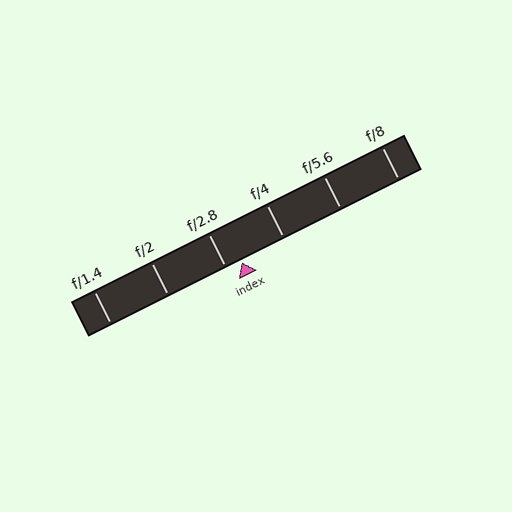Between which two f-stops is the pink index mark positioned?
The index mark is between f/2.8 and f/4.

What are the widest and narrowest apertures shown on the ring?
The widest aperture shown is f/1.4 and the narrowest is f/8.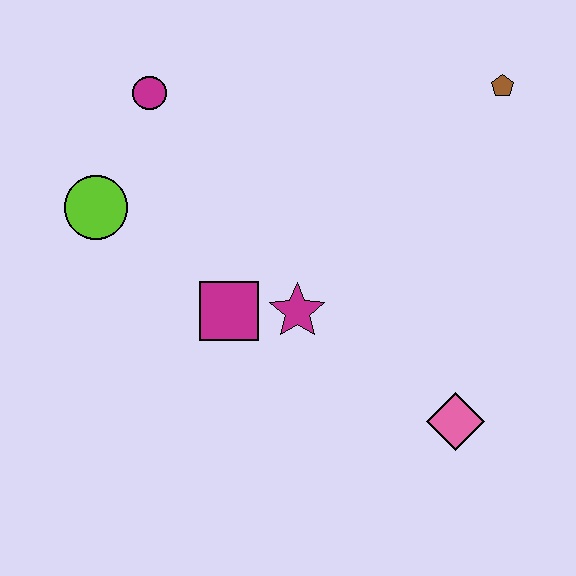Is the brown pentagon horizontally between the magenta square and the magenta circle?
No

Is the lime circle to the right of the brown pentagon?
No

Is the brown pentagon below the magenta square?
No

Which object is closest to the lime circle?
The magenta circle is closest to the lime circle.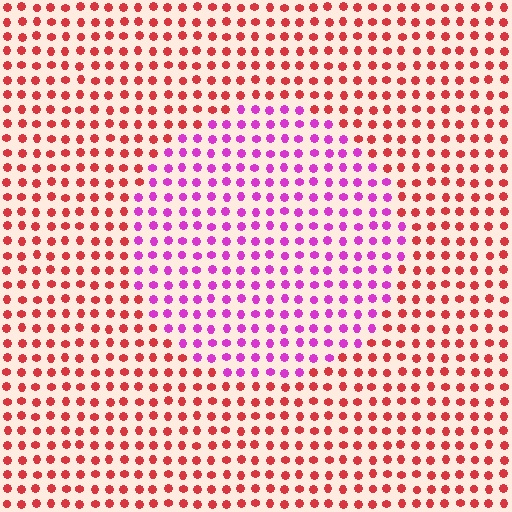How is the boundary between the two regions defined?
The boundary is defined purely by a slight shift in hue (about 53 degrees). Spacing, size, and orientation are identical on both sides.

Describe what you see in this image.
The image is filled with small red elements in a uniform arrangement. A circle-shaped region is visible where the elements are tinted to a slightly different hue, forming a subtle color boundary.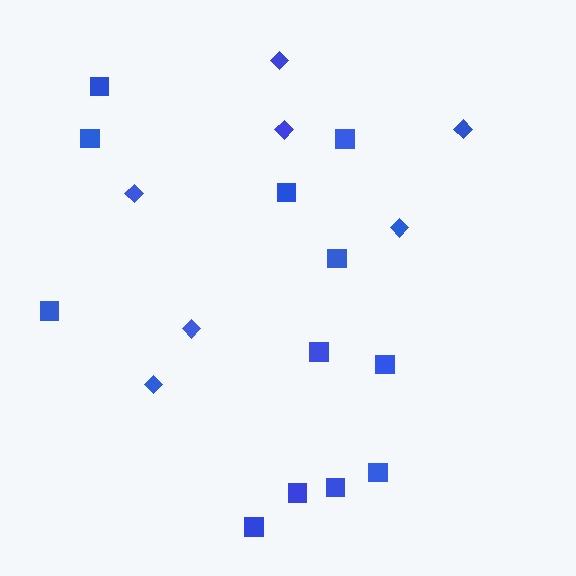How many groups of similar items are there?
There are 2 groups: one group of squares (12) and one group of diamonds (7).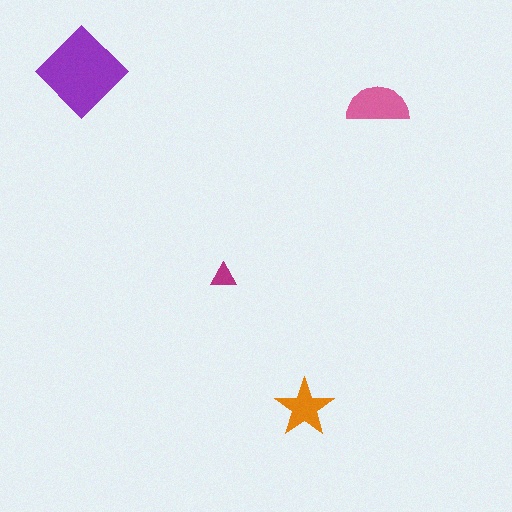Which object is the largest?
The purple diamond.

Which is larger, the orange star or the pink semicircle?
The pink semicircle.